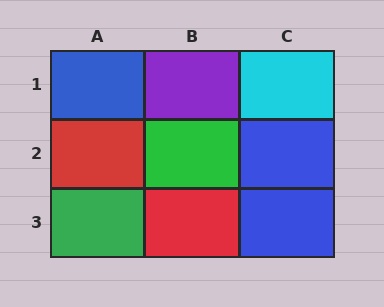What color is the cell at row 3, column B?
Red.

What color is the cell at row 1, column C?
Cyan.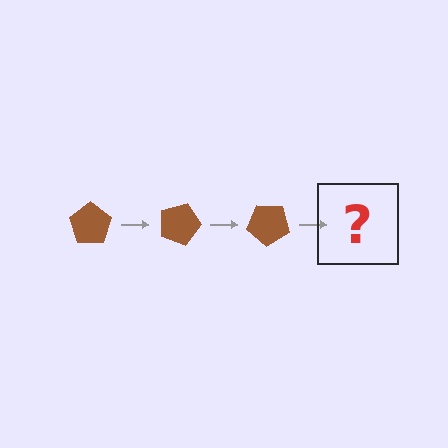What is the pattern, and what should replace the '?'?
The pattern is that the pentagon rotates 20 degrees each step. The '?' should be a brown pentagon rotated 60 degrees.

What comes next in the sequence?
The next element should be a brown pentagon rotated 60 degrees.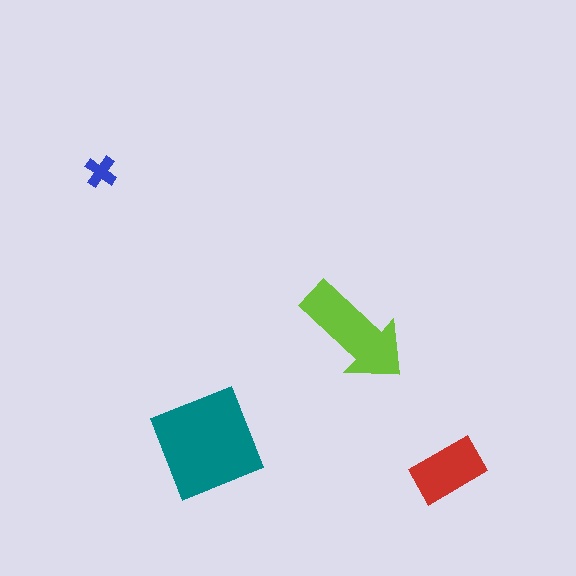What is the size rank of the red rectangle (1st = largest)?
3rd.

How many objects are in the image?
There are 4 objects in the image.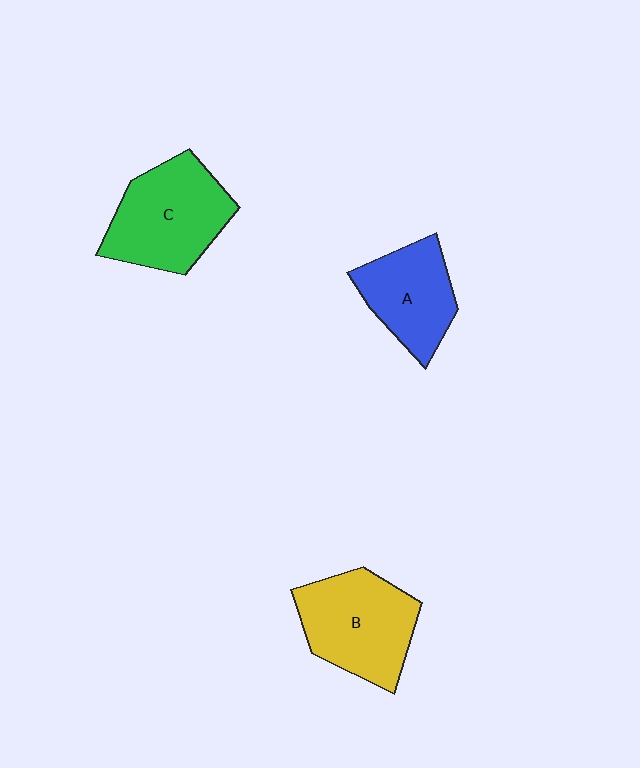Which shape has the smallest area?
Shape A (blue).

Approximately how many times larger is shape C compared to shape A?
Approximately 1.3 times.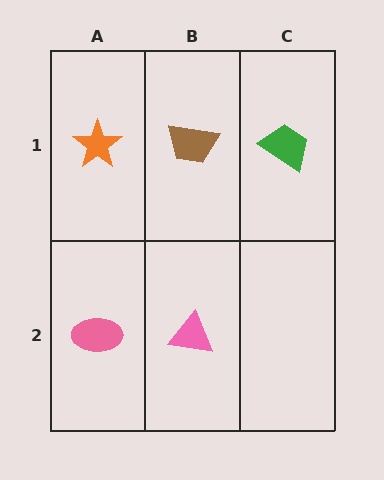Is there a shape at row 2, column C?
No, that cell is empty.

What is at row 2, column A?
A pink ellipse.